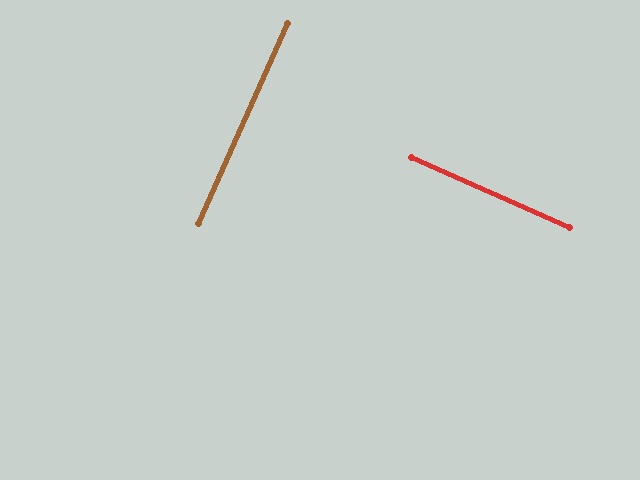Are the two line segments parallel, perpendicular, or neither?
Perpendicular — they meet at approximately 90°.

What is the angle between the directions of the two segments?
Approximately 90 degrees.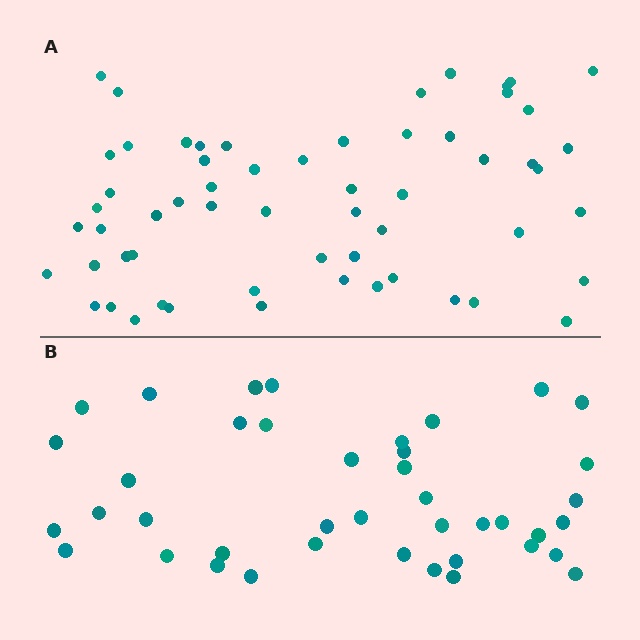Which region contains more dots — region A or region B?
Region A (the top region) has more dots.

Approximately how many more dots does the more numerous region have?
Region A has approximately 20 more dots than region B.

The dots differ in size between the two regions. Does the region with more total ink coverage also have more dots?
No. Region B has more total ink coverage because its dots are larger, but region A actually contains more individual dots. Total area can be misleading — the number of items is what matters here.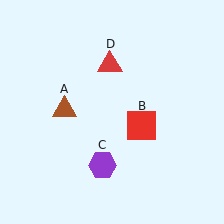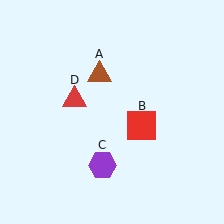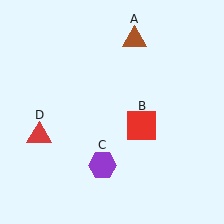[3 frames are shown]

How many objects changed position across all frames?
2 objects changed position: brown triangle (object A), red triangle (object D).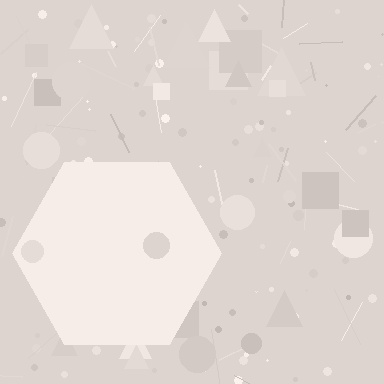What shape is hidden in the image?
A hexagon is hidden in the image.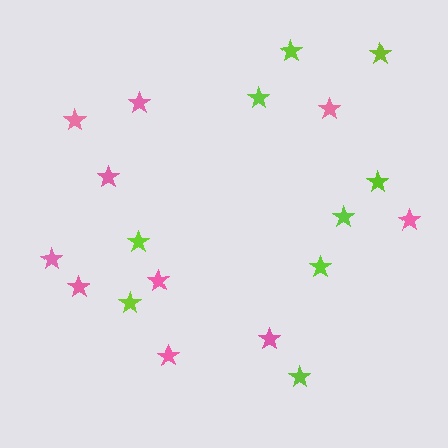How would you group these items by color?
There are 2 groups: one group of pink stars (10) and one group of lime stars (9).